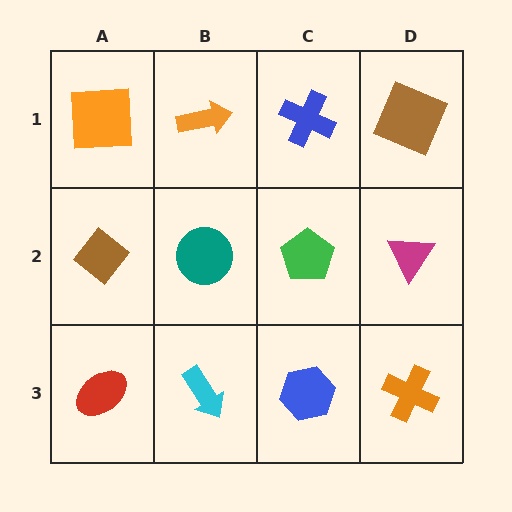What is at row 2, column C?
A green pentagon.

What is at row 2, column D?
A magenta triangle.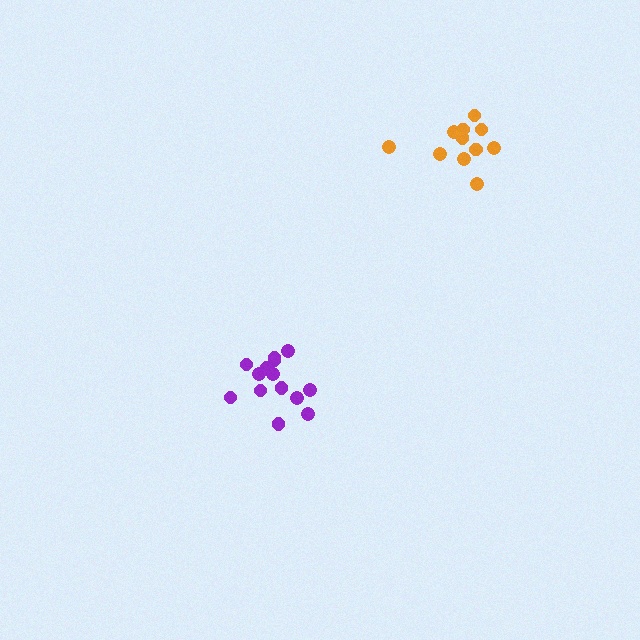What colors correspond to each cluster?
The clusters are colored: orange, purple.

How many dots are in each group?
Group 1: 11 dots, Group 2: 14 dots (25 total).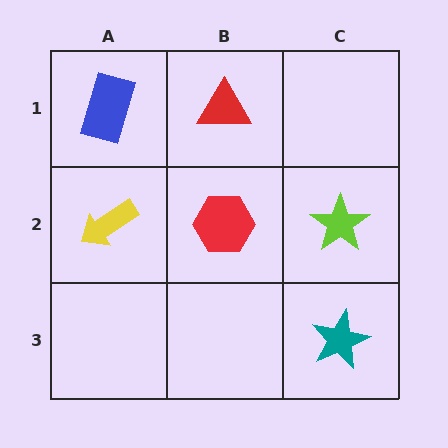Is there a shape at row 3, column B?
No, that cell is empty.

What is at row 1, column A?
A blue rectangle.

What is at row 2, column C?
A lime star.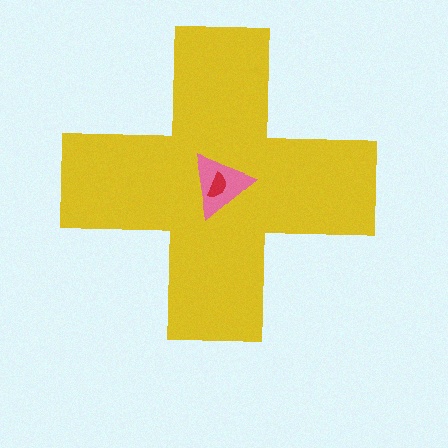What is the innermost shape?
The red semicircle.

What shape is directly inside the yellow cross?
The pink triangle.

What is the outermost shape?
The yellow cross.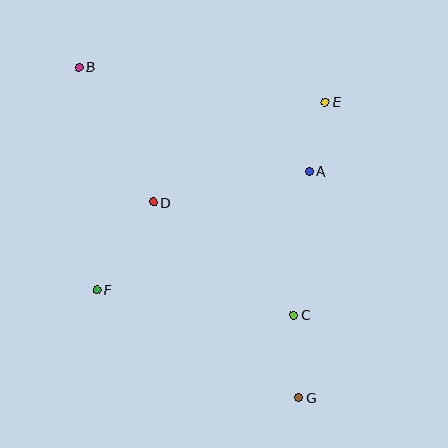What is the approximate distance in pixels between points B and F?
The distance between B and F is approximately 223 pixels.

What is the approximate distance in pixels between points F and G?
The distance between F and G is approximately 229 pixels.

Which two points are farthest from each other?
Points B and G are farthest from each other.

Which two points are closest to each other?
Points A and E are closest to each other.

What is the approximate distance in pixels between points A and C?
The distance between A and C is approximately 145 pixels.